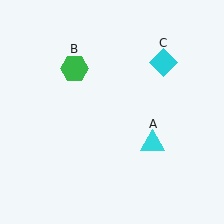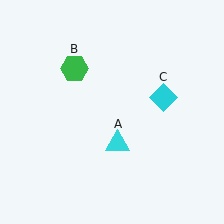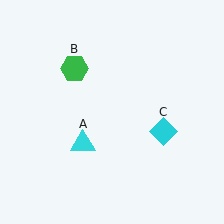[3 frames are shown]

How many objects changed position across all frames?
2 objects changed position: cyan triangle (object A), cyan diamond (object C).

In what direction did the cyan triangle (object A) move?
The cyan triangle (object A) moved left.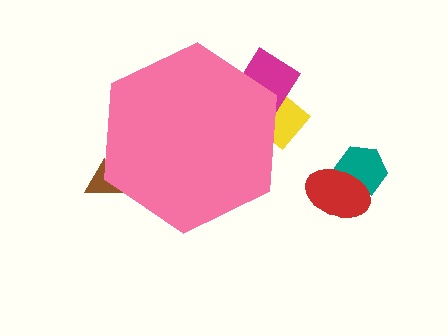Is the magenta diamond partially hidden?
Yes, the magenta diamond is partially hidden behind the pink hexagon.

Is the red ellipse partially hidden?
No, the red ellipse is fully visible.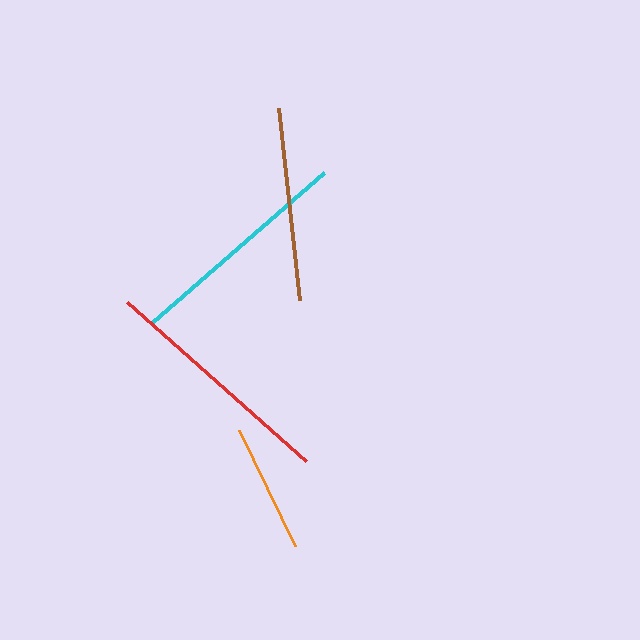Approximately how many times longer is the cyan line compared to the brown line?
The cyan line is approximately 1.2 times the length of the brown line.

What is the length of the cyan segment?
The cyan segment is approximately 228 pixels long.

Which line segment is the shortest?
The orange line is the shortest at approximately 129 pixels.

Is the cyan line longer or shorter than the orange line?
The cyan line is longer than the orange line.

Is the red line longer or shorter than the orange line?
The red line is longer than the orange line.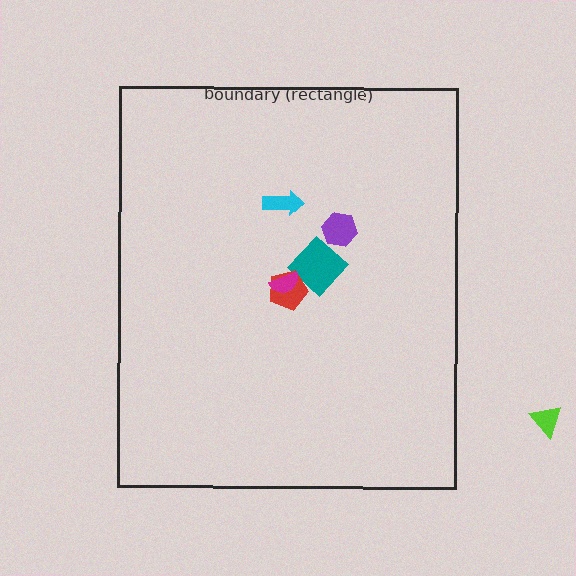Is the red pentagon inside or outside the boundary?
Inside.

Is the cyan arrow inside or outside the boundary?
Inside.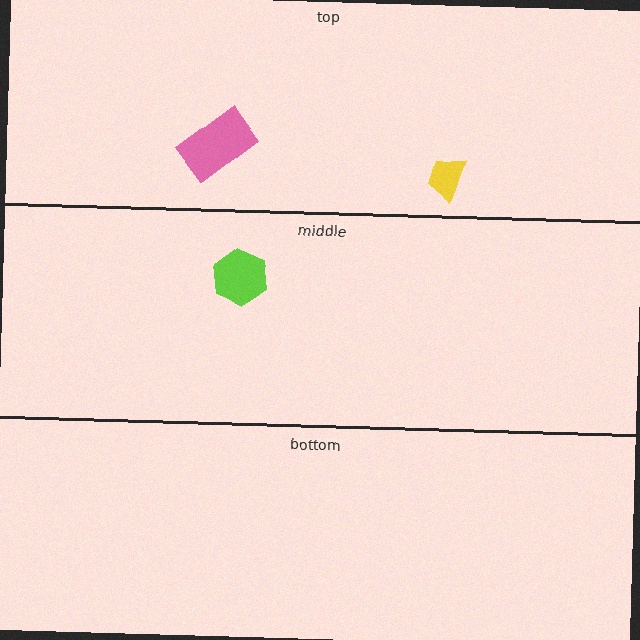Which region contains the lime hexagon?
The middle region.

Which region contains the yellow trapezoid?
The top region.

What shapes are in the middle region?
The lime hexagon.